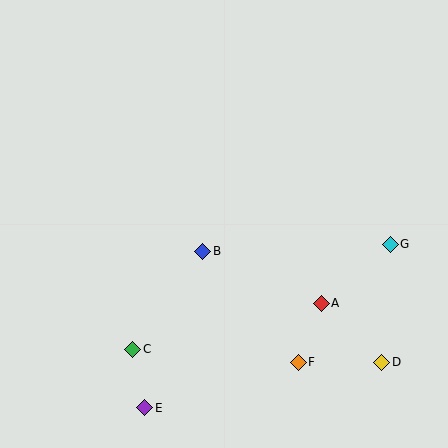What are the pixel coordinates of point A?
Point A is at (321, 303).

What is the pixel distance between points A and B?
The distance between A and B is 130 pixels.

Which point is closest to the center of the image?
Point B at (203, 251) is closest to the center.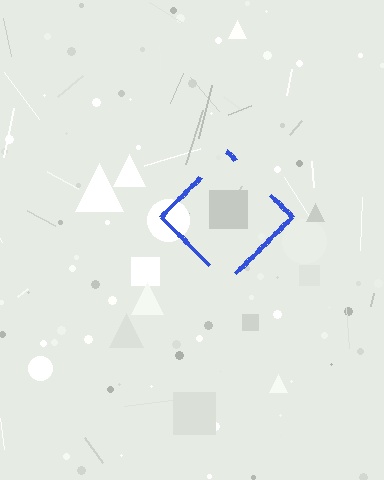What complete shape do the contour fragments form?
The contour fragments form a diamond.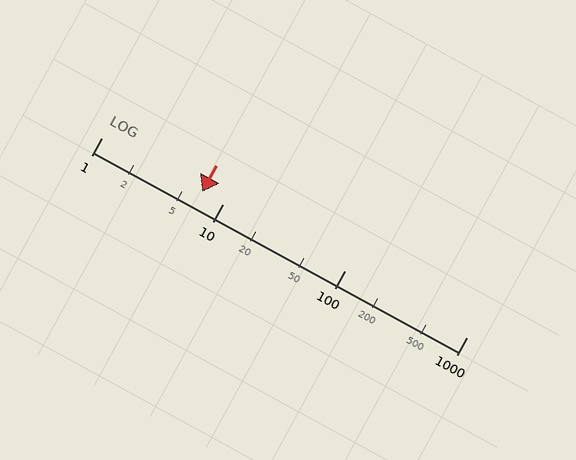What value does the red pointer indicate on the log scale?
The pointer indicates approximately 6.7.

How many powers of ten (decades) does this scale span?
The scale spans 3 decades, from 1 to 1000.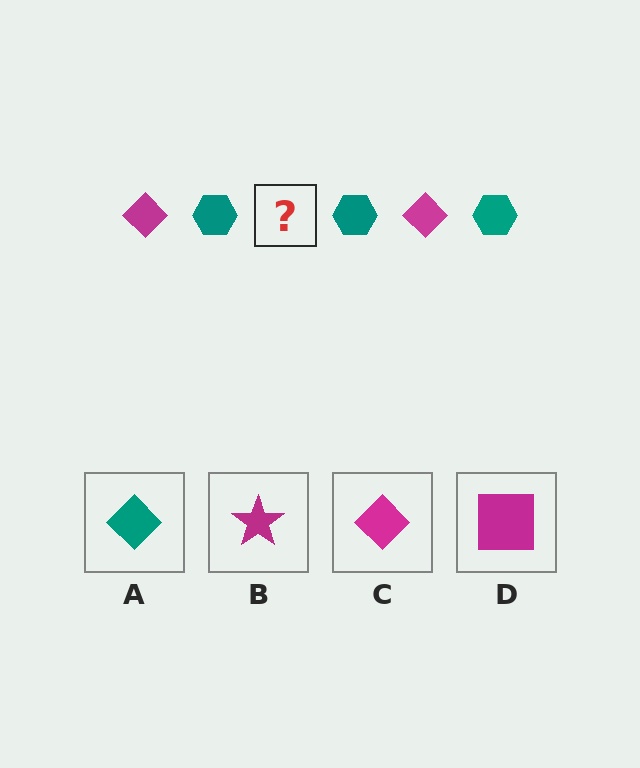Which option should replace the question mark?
Option C.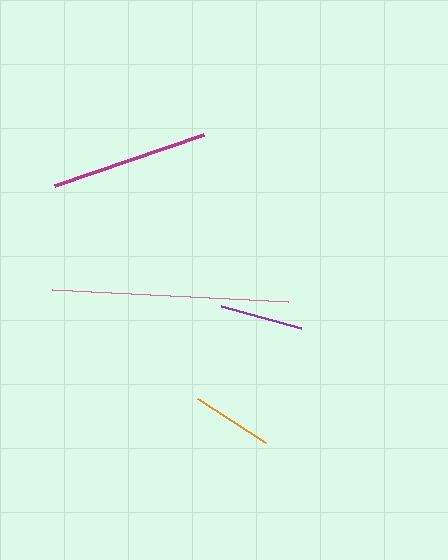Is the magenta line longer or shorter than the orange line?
The magenta line is longer than the orange line.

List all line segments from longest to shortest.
From longest to shortest: pink, magenta, purple, orange.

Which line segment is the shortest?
The orange line is the shortest at approximately 81 pixels.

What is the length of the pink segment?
The pink segment is approximately 236 pixels long.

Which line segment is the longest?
The pink line is the longest at approximately 236 pixels.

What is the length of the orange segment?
The orange segment is approximately 81 pixels long.